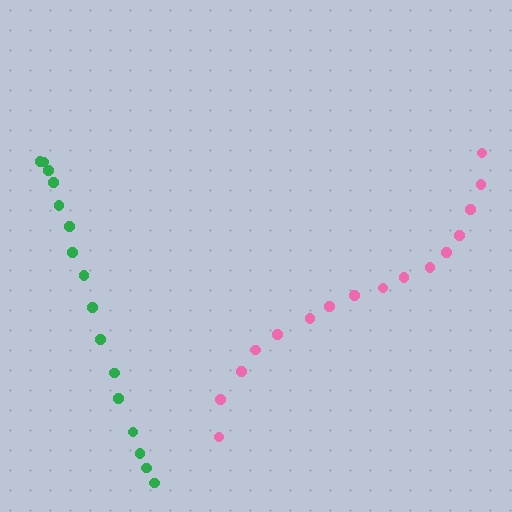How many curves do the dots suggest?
There are 2 distinct paths.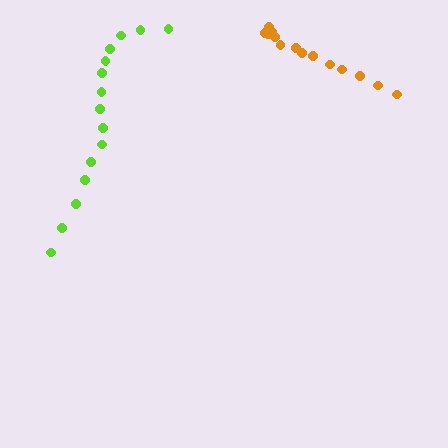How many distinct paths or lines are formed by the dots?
There are 2 distinct paths.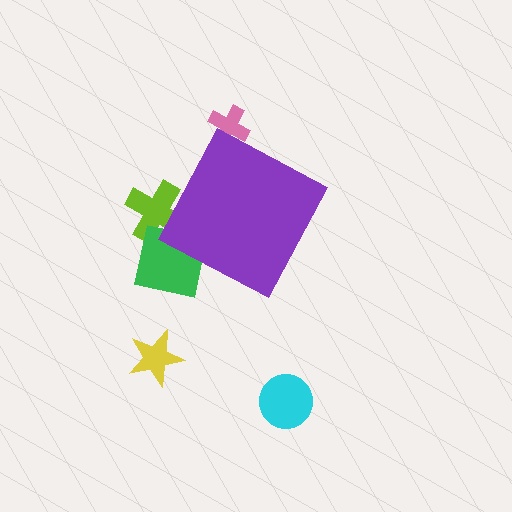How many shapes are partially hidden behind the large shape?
3 shapes are partially hidden.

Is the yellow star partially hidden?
No, the yellow star is fully visible.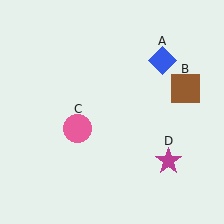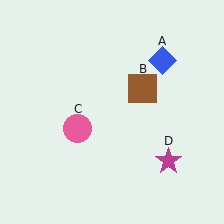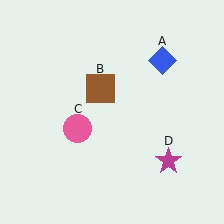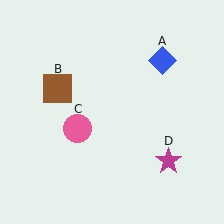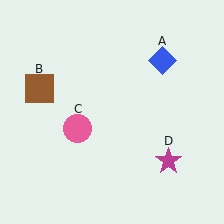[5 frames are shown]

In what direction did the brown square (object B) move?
The brown square (object B) moved left.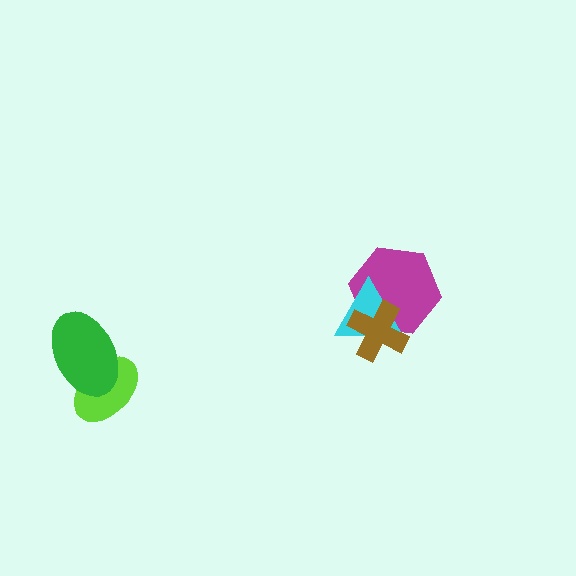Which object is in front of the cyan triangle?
The brown cross is in front of the cyan triangle.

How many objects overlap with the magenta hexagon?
2 objects overlap with the magenta hexagon.